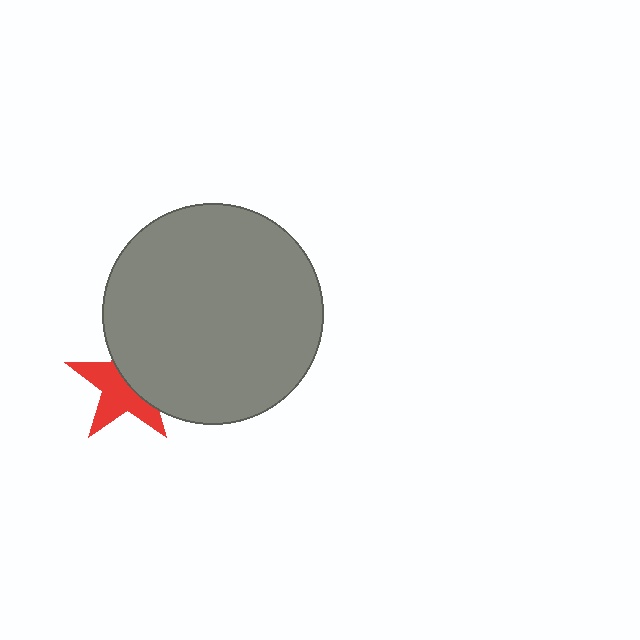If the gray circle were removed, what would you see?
You would see the complete red star.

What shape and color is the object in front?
The object in front is a gray circle.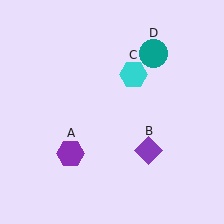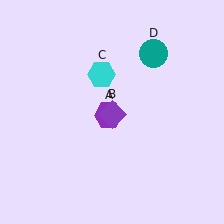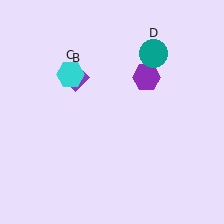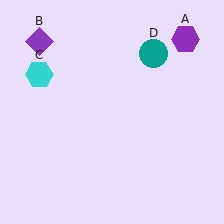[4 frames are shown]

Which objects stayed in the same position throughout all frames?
Teal circle (object D) remained stationary.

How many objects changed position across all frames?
3 objects changed position: purple hexagon (object A), purple diamond (object B), cyan hexagon (object C).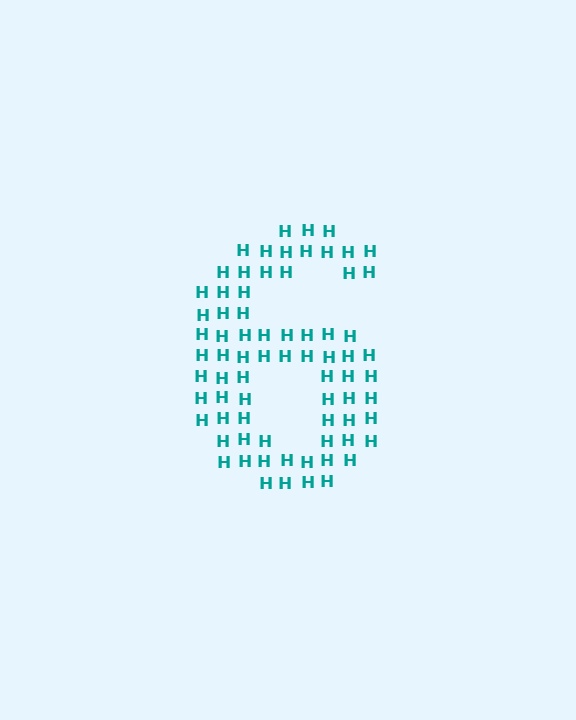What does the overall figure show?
The overall figure shows the digit 6.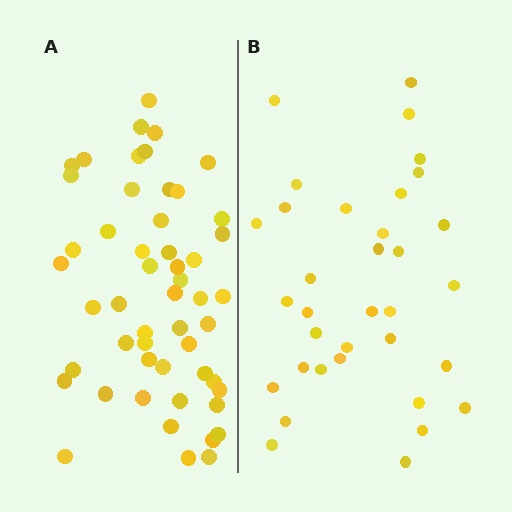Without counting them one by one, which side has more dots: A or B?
Region A (the left region) has more dots.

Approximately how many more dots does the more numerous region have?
Region A has approximately 20 more dots than region B.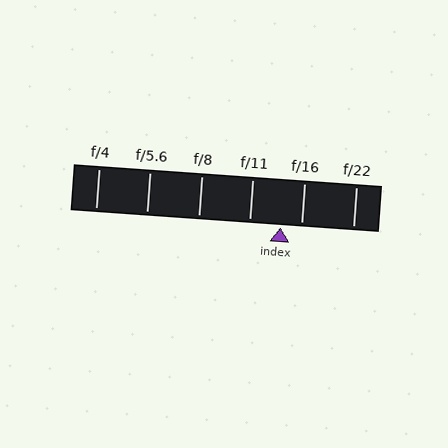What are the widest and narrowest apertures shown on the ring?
The widest aperture shown is f/4 and the narrowest is f/22.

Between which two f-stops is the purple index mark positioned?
The index mark is between f/11 and f/16.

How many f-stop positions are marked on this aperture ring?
There are 6 f-stop positions marked.